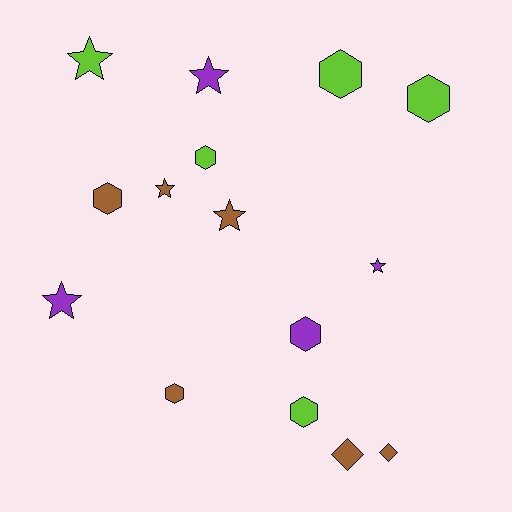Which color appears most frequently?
Brown, with 6 objects.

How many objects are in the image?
There are 15 objects.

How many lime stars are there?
There is 1 lime star.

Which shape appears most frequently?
Hexagon, with 7 objects.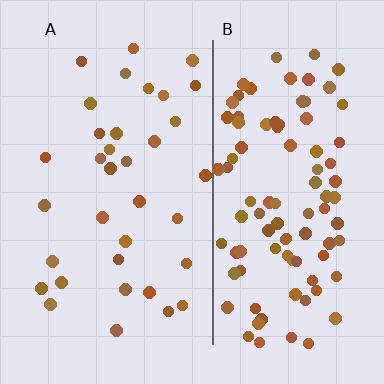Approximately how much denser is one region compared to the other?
Approximately 2.9× — region B over region A.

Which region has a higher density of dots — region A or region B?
B (the right).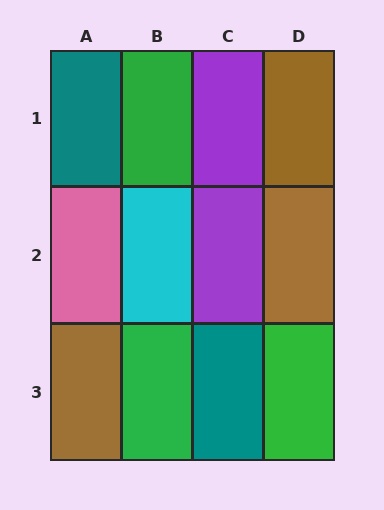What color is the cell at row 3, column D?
Green.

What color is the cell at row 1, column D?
Brown.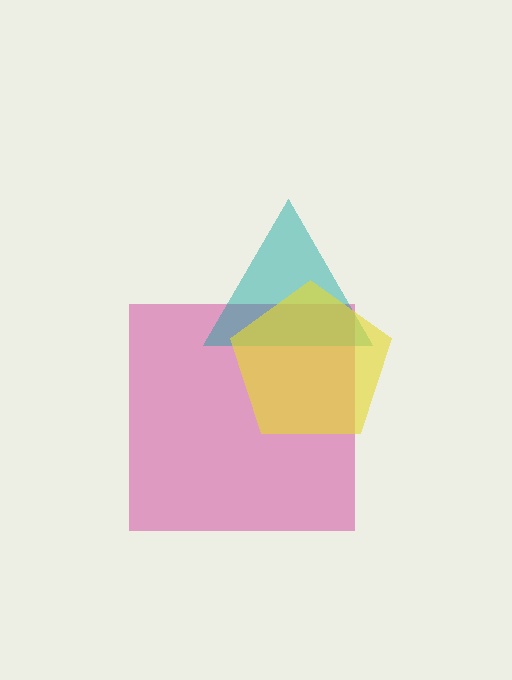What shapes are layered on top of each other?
The layered shapes are: a magenta square, a teal triangle, a yellow pentagon.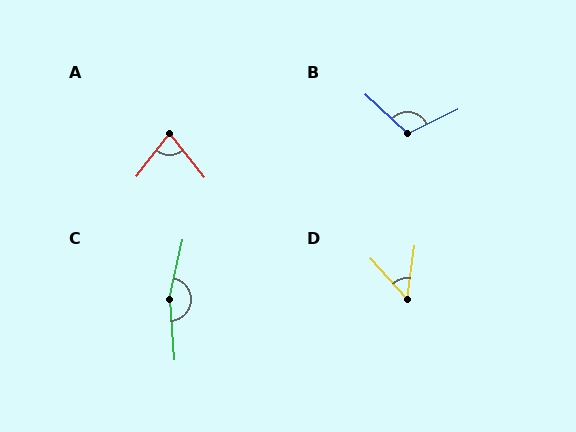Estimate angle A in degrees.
Approximately 76 degrees.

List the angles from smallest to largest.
D (50°), A (76°), B (111°), C (163°).